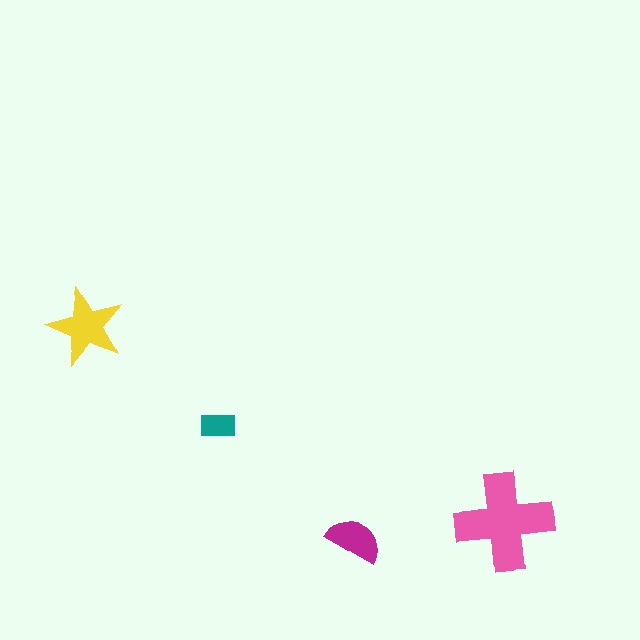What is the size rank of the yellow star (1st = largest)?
2nd.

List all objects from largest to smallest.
The pink cross, the yellow star, the magenta semicircle, the teal rectangle.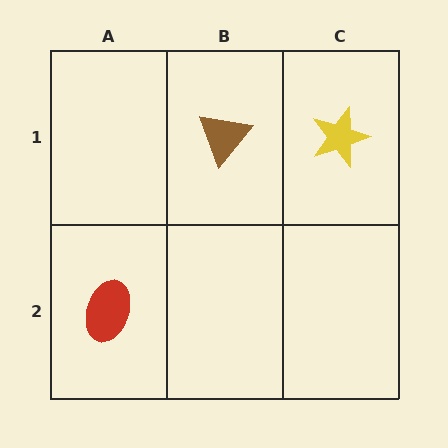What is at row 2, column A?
A red ellipse.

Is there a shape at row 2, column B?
No, that cell is empty.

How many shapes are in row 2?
1 shape.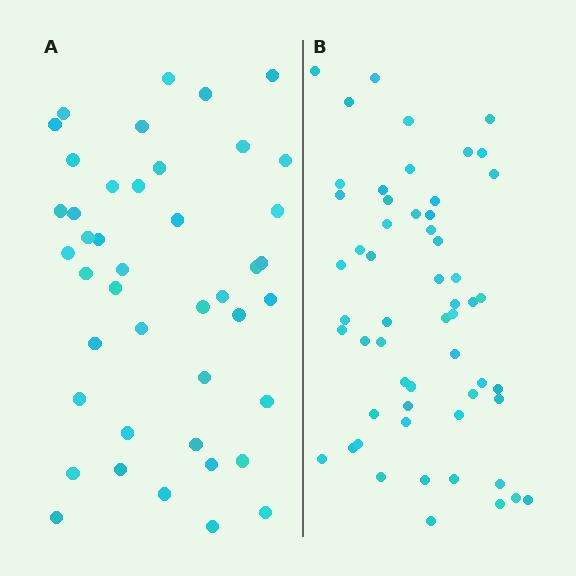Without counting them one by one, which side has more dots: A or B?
Region B (the right region) has more dots.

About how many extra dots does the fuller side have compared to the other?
Region B has approximately 15 more dots than region A.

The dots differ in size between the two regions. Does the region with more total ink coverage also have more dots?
No. Region A has more total ink coverage because its dots are larger, but region B actually contains more individual dots. Total area can be misleading — the number of items is what matters here.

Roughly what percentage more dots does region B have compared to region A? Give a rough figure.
About 30% more.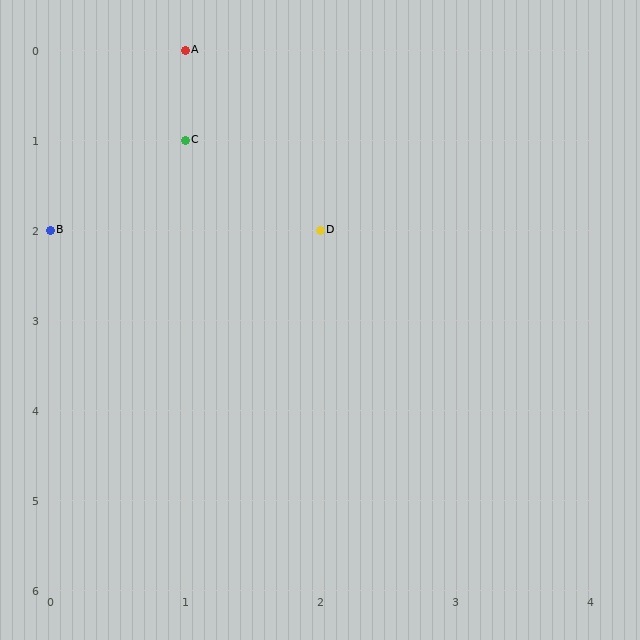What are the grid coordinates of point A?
Point A is at grid coordinates (1, 0).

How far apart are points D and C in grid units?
Points D and C are 1 column and 1 row apart (about 1.4 grid units diagonally).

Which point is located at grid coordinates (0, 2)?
Point B is at (0, 2).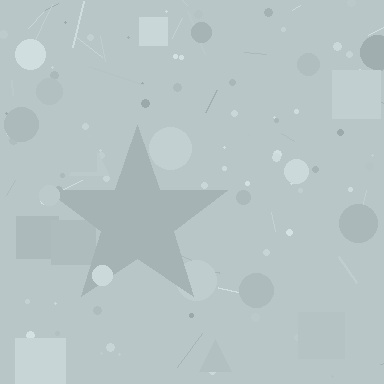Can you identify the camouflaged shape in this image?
The camouflaged shape is a star.